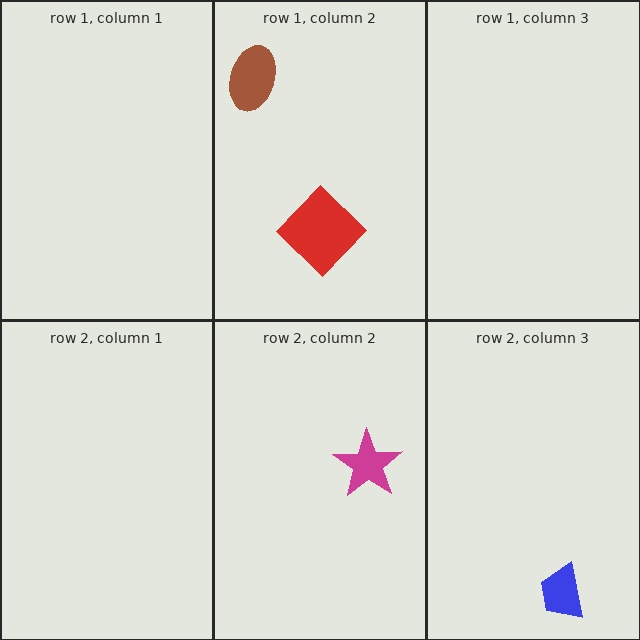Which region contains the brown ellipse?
The row 1, column 2 region.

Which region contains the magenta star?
The row 2, column 2 region.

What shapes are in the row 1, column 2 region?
The red diamond, the brown ellipse.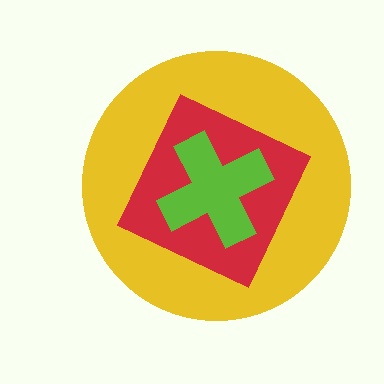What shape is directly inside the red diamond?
The lime cross.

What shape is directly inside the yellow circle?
The red diamond.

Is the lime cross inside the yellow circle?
Yes.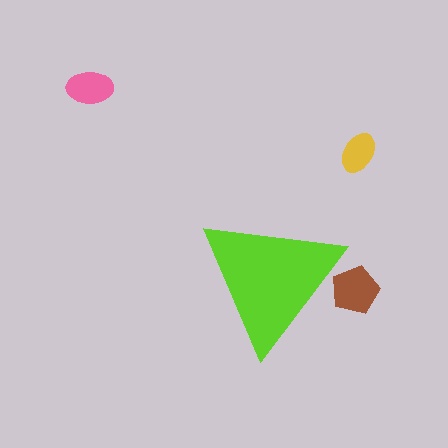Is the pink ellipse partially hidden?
No, the pink ellipse is fully visible.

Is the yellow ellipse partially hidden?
No, the yellow ellipse is fully visible.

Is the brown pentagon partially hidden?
Yes, the brown pentagon is partially hidden behind the lime triangle.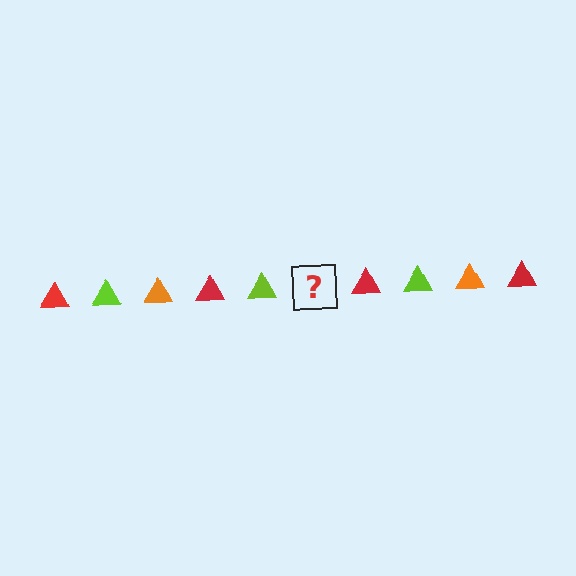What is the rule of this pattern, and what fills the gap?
The rule is that the pattern cycles through red, lime, orange triangles. The gap should be filled with an orange triangle.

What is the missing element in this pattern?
The missing element is an orange triangle.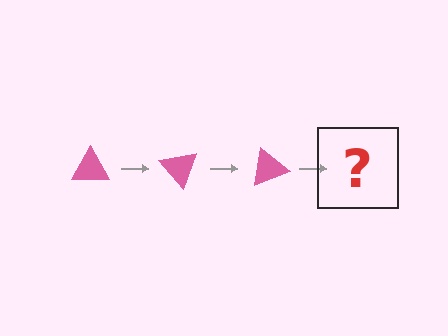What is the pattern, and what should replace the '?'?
The pattern is that the triangle rotates 50 degrees each step. The '?' should be a pink triangle rotated 150 degrees.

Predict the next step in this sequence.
The next step is a pink triangle rotated 150 degrees.